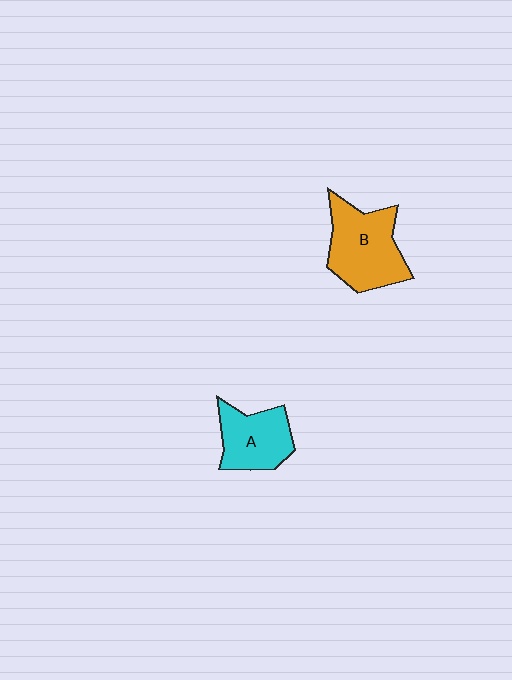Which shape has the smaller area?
Shape A (cyan).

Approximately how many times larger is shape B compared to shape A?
Approximately 1.4 times.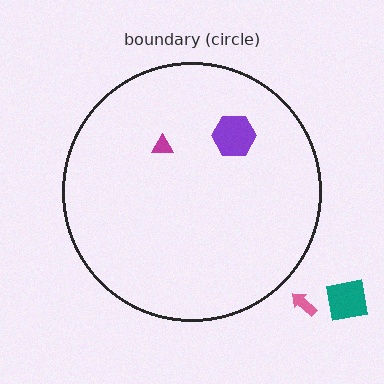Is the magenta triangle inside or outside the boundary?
Inside.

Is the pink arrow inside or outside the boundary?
Outside.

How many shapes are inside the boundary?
2 inside, 2 outside.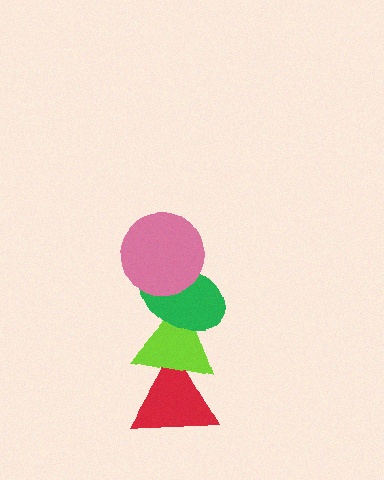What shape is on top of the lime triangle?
The green ellipse is on top of the lime triangle.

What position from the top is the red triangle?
The red triangle is 4th from the top.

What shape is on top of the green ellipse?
The pink circle is on top of the green ellipse.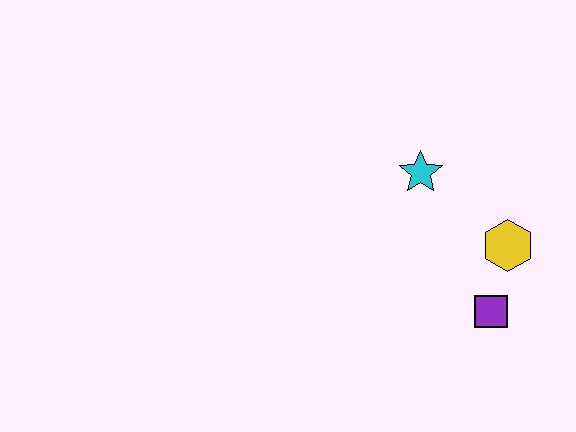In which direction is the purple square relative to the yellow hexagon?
The purple square is below the yellow hexagon.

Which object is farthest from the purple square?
The cyan star is farthest from the purple square.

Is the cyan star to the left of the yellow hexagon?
Yes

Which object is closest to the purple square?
The yellow hexagon is closest to the purple square.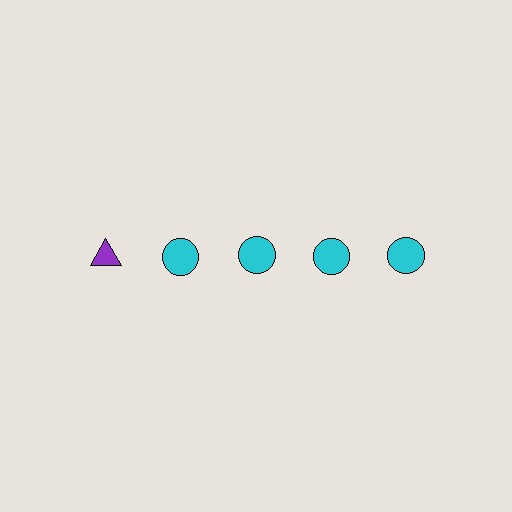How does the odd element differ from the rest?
It differs in both color (purple instead of cyan) and shape (triangle instead of circle).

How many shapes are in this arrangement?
There are 5 shapes arranged in a grid pattern.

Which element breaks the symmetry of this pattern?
The purple triangle in the top row, leftmost column breaks the symmetry. All other shapes are cyan circles.